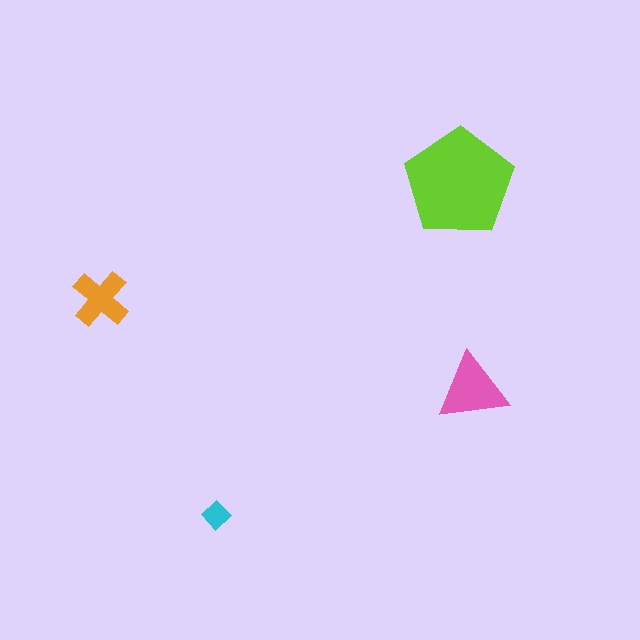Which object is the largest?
The lime pentagon.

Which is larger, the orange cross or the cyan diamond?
The orange cross.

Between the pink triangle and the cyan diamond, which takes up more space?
The pink triangle.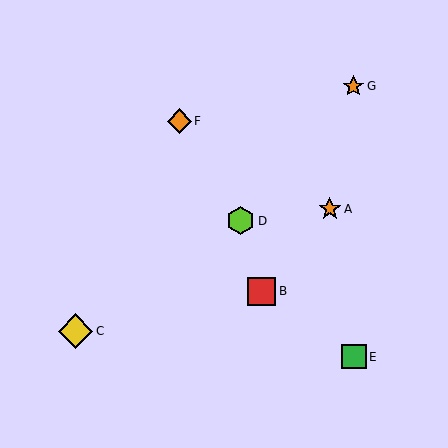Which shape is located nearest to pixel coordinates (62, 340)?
The yellow diamond (labeled C) at (75, 331) is nearest to that location.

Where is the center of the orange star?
The center of the orange star is at (353, 86).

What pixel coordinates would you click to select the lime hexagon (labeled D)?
Click at (241, 221) to select the lime hexagon D.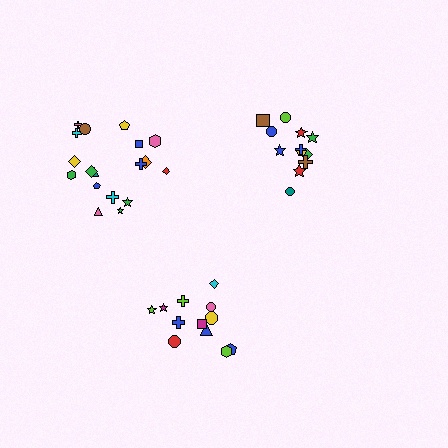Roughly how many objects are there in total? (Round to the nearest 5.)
Roughly 40 objects in total.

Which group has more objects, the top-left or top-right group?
The top-left group.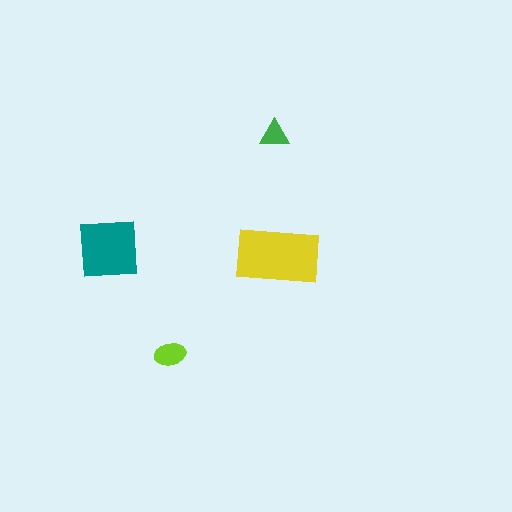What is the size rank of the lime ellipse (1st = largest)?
3rd.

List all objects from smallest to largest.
The green triangle, the lime ellipse, the teal square, the yellow rectangle.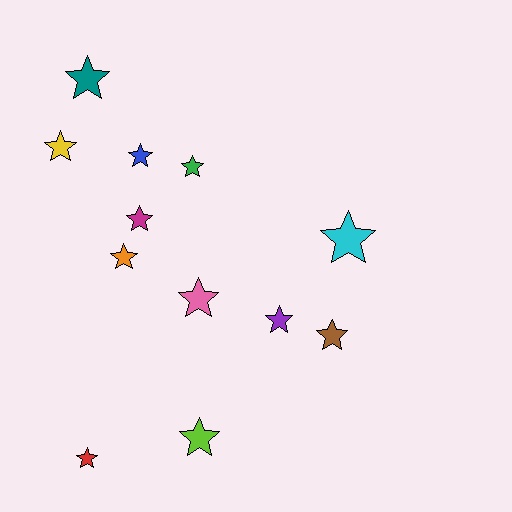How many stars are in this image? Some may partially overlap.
There are 12 stars.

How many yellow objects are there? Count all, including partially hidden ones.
There is 1 yellow object.